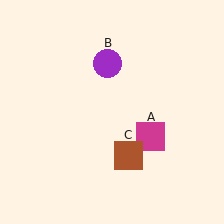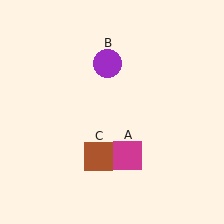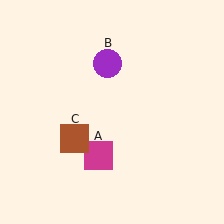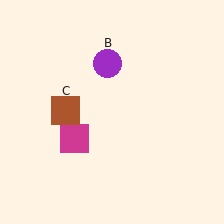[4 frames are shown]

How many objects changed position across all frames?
2 objects changed position: magenta square (object A), brown square (object C).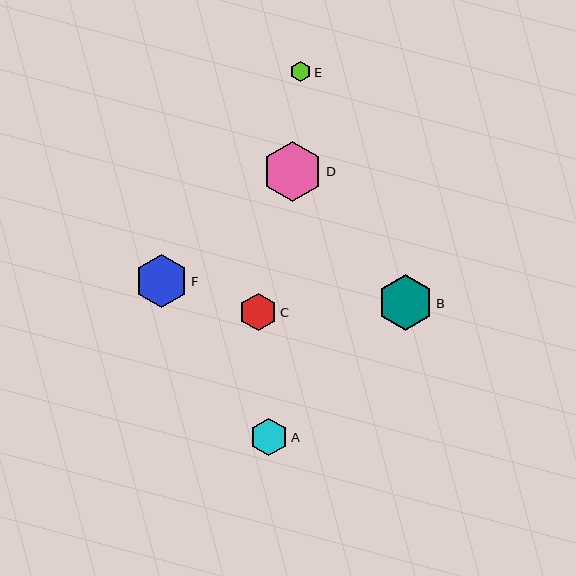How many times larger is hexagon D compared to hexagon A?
Hexagon D is approximately 1.6 times the size of hexagon A.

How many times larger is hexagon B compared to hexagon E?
Hexagon B is approximately 2.7 times the size of hexagon E.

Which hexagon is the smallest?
Hexagon E is the smallest with a size of approximately 20 pixels.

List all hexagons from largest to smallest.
From largest to smallest: D, B, F, A, C, E.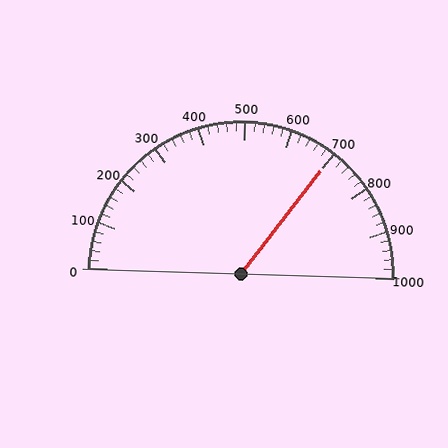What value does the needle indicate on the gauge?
The needle indicates approximately 700.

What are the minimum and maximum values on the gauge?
The gauge ranges from 0 to 1000.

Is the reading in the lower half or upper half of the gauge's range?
The reading is in the upper half of the range (0 to 1000).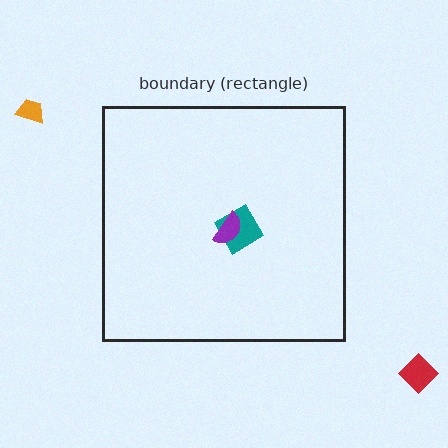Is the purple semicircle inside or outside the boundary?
Inside.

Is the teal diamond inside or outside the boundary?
Inside.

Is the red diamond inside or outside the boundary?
Outside.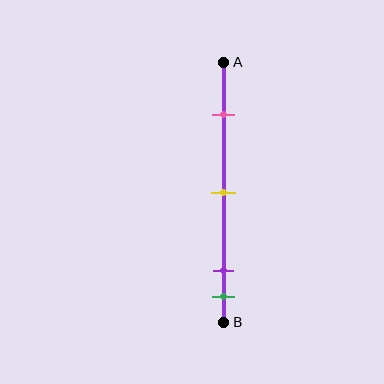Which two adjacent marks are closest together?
The purple and green marks are the closest adjacent pair.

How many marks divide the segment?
There are 4 marks dividing the segment.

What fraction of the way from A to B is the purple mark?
The purple mark is approximately 80% (0.8) of the way from A to B.